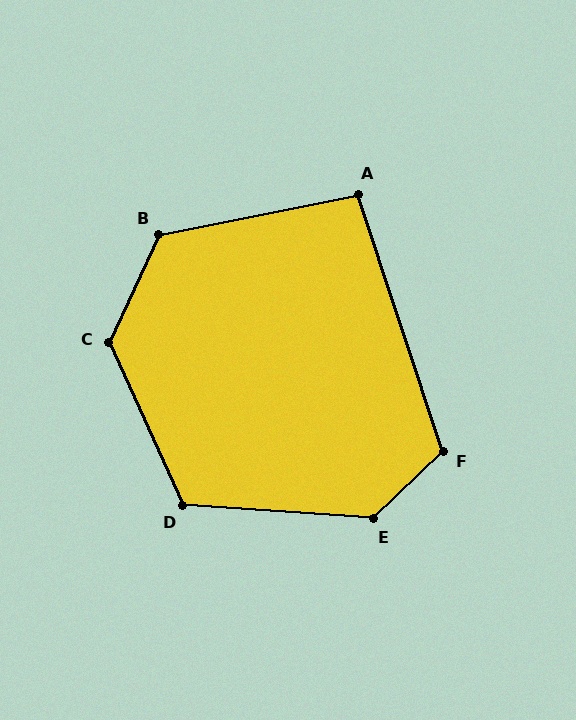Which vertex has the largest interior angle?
E, at approximately 132 degrees.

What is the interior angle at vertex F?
Approximately 116 degrees (obtuse).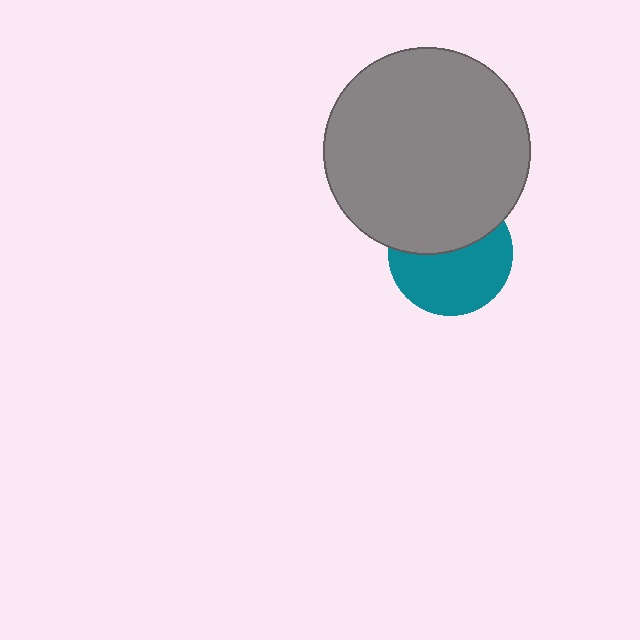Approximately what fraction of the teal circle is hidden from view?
Roughly 43% of the teal circle is hidden behind the gray circle.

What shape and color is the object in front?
The object in front is a gray circle.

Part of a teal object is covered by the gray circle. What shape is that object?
It is a circle.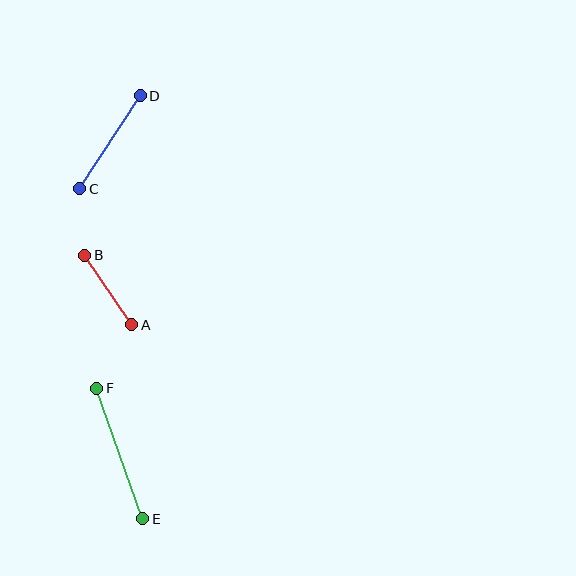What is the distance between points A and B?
The distance is approximately 84 pixels.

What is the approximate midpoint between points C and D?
The midpoint is at approximately (110, 142) pixels.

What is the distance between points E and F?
The distance is approximately 138 pixels.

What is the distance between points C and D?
The distance is approximately 110 pixels.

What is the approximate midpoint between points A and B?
The midpoint is at approximately (108, 290) pixels.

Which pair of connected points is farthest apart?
Points E and F are farthest apart.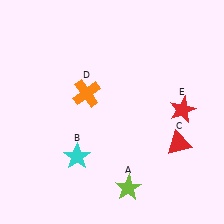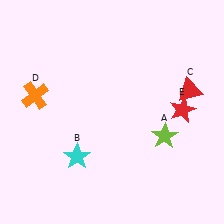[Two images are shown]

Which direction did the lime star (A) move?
The lime star (A) moved up.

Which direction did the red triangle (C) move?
The red triangle (C) moved up.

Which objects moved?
The objects that moved are: the lime star (A), the red triangle (C), the orange cross (D).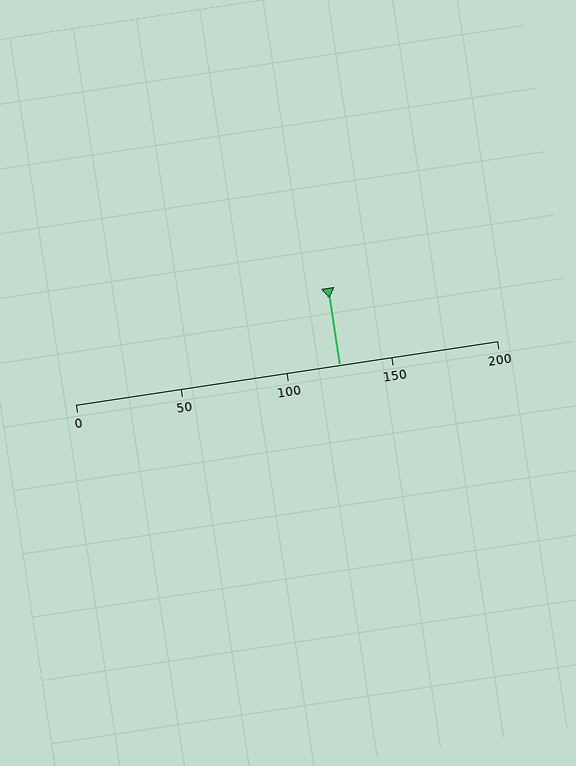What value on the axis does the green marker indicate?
The marker indicates approximately 125.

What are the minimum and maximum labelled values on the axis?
The axis runs from 0 to 200.